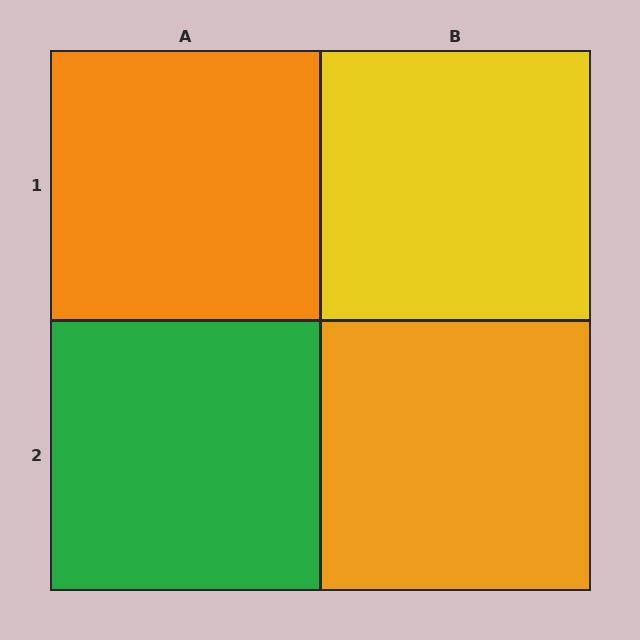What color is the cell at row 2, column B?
Orange.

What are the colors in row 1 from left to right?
Orange, yellow.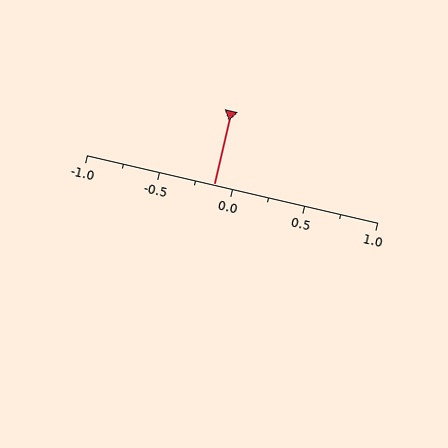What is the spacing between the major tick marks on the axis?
The major ticks are spaced 0.5 apart.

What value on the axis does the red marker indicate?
The marker indicates approximately -0.12.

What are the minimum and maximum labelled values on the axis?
The axis runs from -1.0 to 1.0.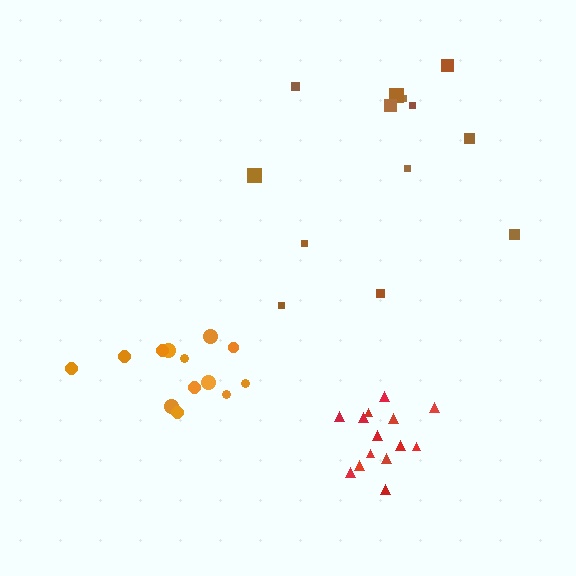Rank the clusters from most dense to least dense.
red, orange, brown.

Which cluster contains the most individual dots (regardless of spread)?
Red (14).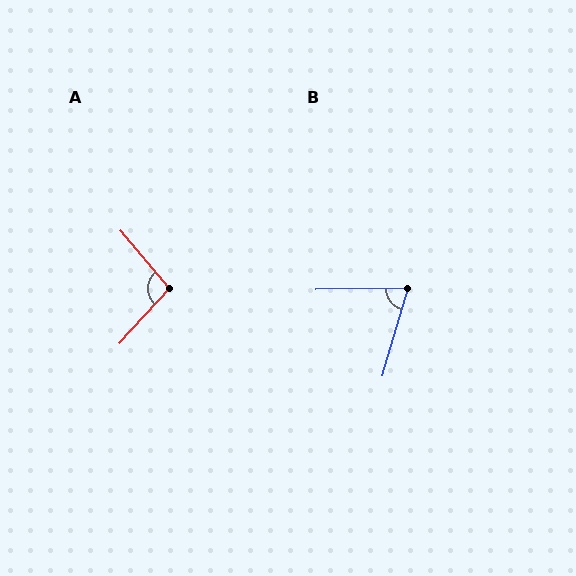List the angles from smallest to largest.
B (73°), A (98°).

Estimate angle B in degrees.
Approximately 73 degrees.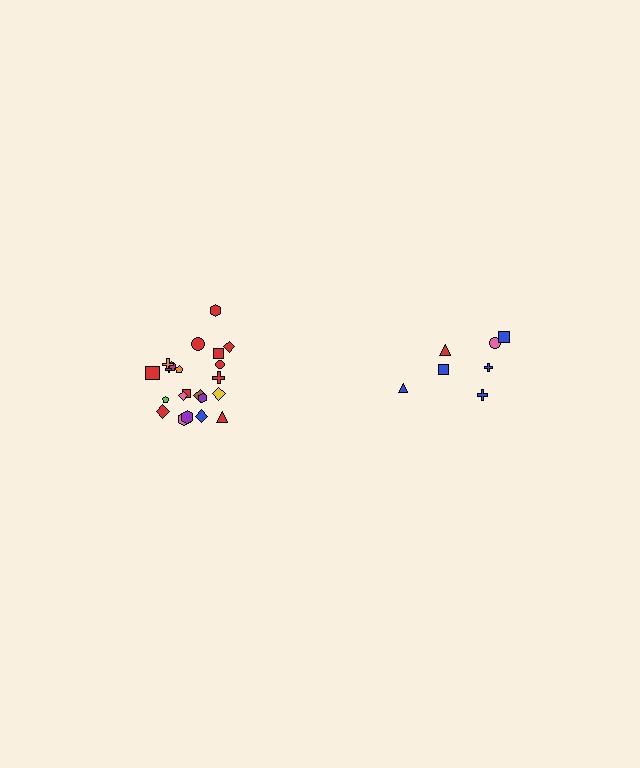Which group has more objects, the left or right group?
The left group.